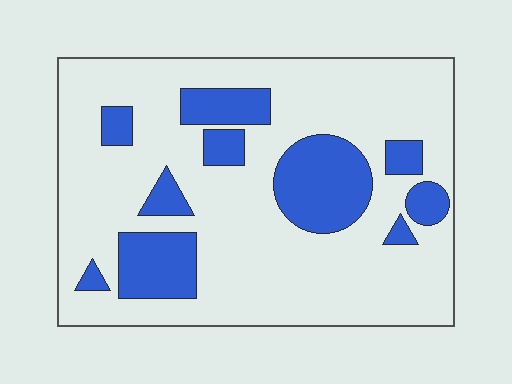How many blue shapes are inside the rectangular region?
10.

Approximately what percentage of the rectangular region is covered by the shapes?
Approximately 25%.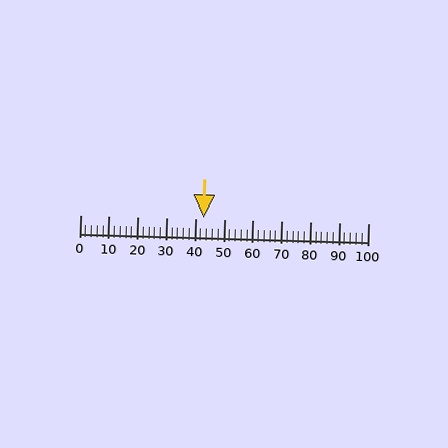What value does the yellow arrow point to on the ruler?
The yellow arrow points to approximately 43.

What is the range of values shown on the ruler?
The ruler shows values from 0 to 100.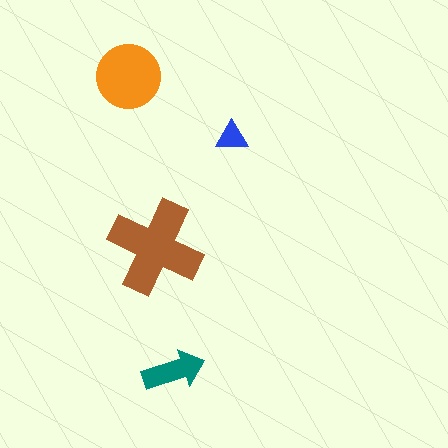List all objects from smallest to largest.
The blue triangle, the teal arrow, the orange circle, the brown cross.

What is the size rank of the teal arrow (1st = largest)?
3rd.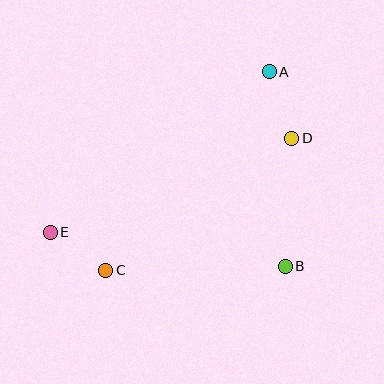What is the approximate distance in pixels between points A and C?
The distance between A and C is approximately 257 pixels.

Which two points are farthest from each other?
Points A and E are farthest from each other.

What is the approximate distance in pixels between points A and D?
The distance between A and D is approximately 70 pixels.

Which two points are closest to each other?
Points C and E are closest to each other.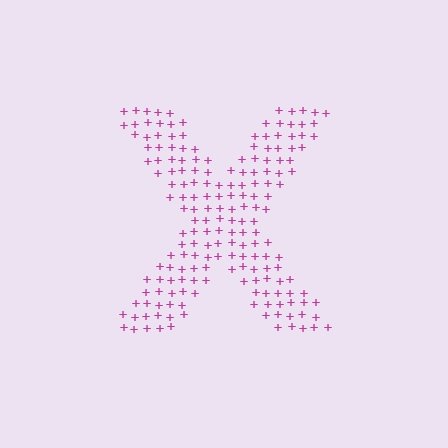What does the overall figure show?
The overall figure shows the letter X.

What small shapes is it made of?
It is made of small plus signs.